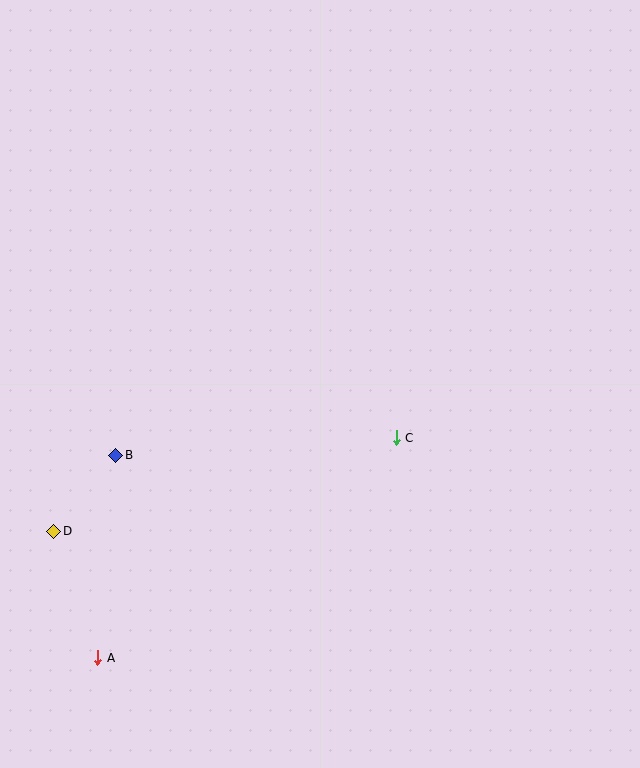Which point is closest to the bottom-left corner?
Point A is closest to the bottom-left corner.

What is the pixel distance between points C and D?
The distance between C and D is 355 pixels.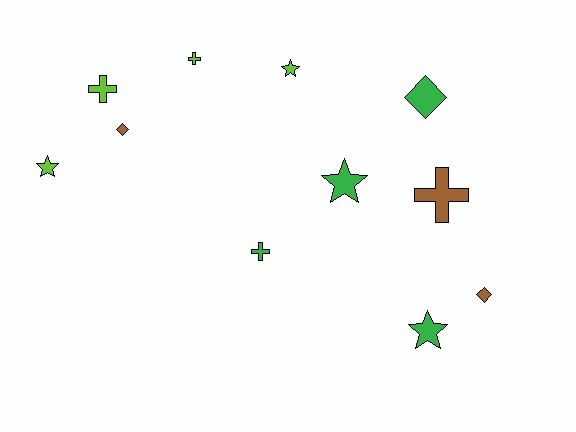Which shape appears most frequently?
Cross, with 4 objects.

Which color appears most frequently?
Green, with 4 objects.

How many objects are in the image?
There are 11 objects.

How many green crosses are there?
There is 1 green cross.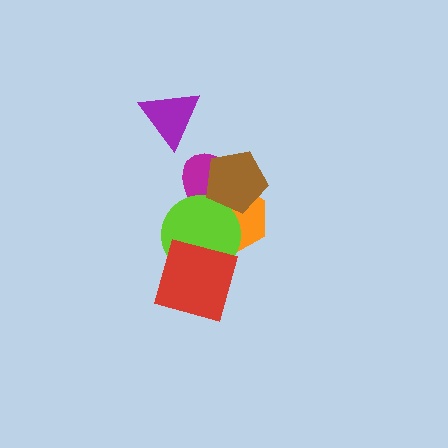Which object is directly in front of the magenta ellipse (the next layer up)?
The orange hexagon is directly in front of the magenta ellipse.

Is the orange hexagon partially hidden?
Yes, it is partially covered by another shape.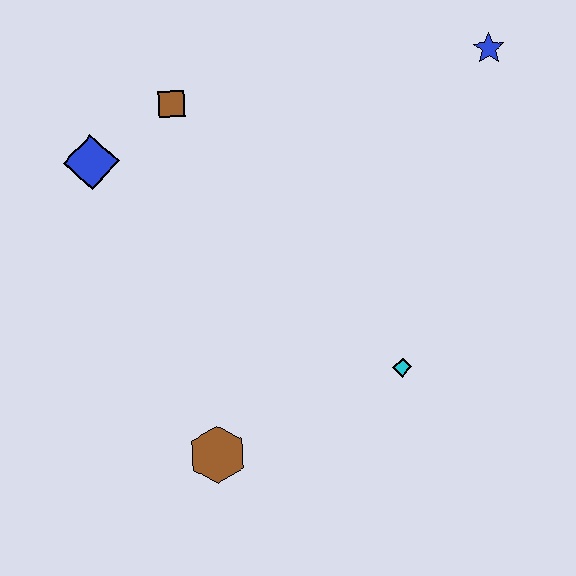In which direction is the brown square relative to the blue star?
The brown square is to the left of the blue star.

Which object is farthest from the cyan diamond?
The blue diamond is farthest from the cyan diamond.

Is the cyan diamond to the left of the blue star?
Yes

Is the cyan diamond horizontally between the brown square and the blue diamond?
No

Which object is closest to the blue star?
The brown square is closest to the blue star.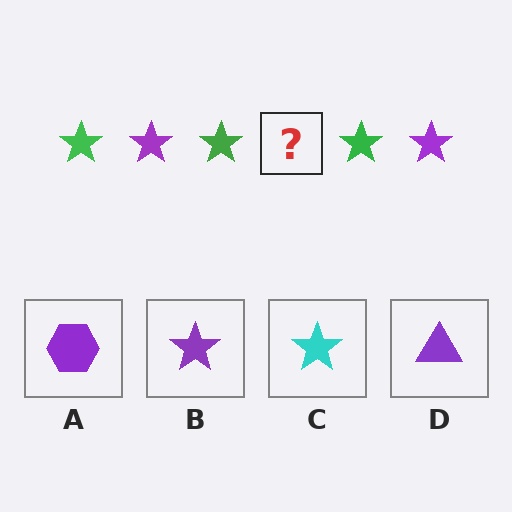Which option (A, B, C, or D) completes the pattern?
B.